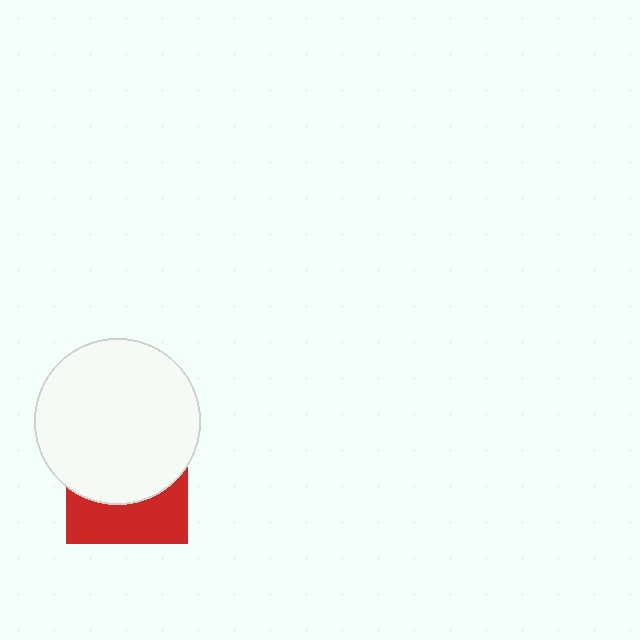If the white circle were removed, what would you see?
You would see the complete red square.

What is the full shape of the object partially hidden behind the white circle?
The partially hidden object is a red square.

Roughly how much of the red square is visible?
A small part of it is visible (roughly 39%).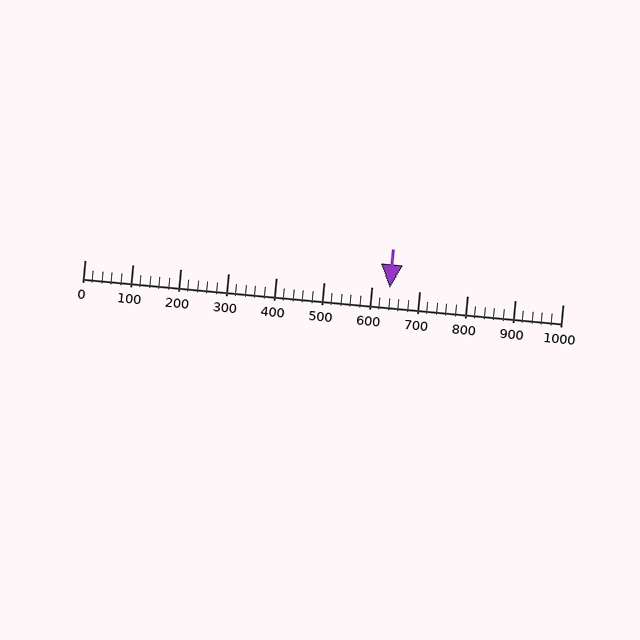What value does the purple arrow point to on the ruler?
The purple arrow points to approximately 638.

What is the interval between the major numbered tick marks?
The major tick marks are spaced 100 units apart.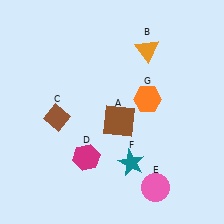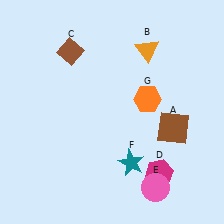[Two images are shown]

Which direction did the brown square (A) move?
The brown square (A) moved right.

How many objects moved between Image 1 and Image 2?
3 objects moved between the two images.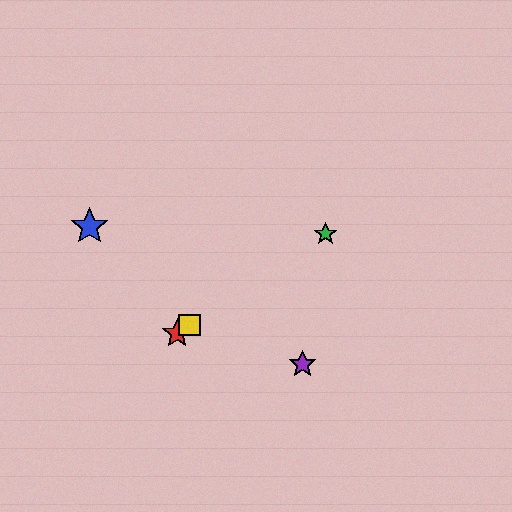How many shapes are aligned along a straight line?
3 shapes (the red star, the green star, the yellow square) are aligned along a straight line.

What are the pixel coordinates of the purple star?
The purple star is at (303, 364).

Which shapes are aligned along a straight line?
The red star, the green star, the yellow square are aligned along a straight line.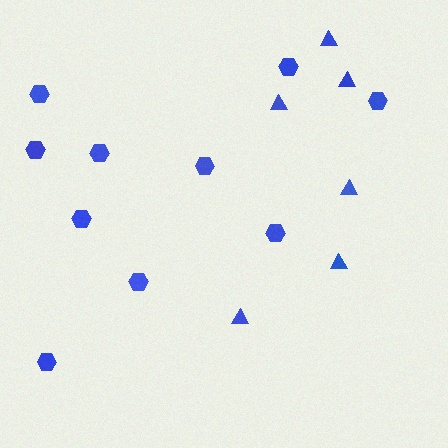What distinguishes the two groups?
There are 2 groups: one group of hexagons (10) and one group of triangles (6).